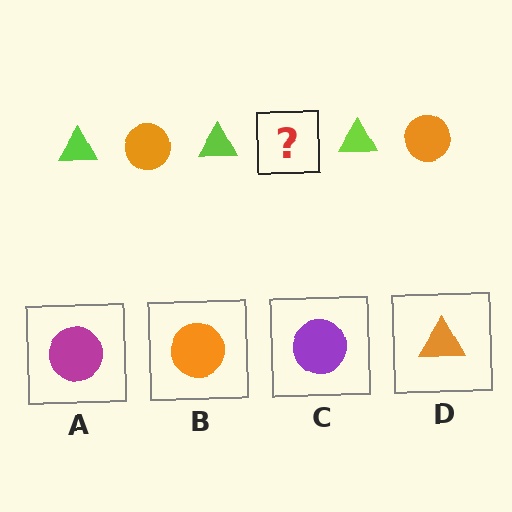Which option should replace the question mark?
Option B.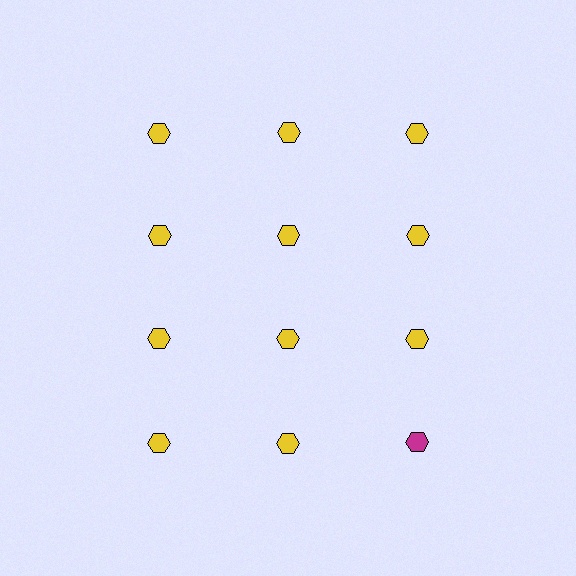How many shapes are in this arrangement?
There are 12 shapes arranged in a grid pattern.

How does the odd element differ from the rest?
It has a different color: magenta instead of yellow.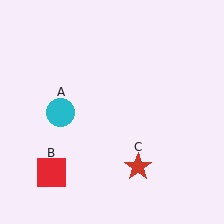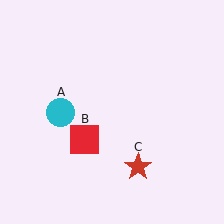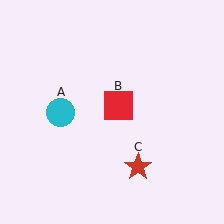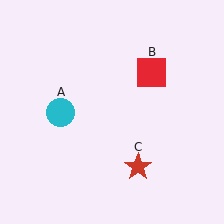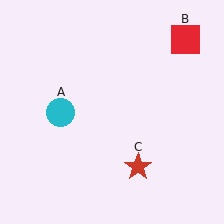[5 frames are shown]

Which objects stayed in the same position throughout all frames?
Cyan circle (object A) and red star (object C) remained stationary.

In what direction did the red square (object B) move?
The red square (object B) moved up and to the right.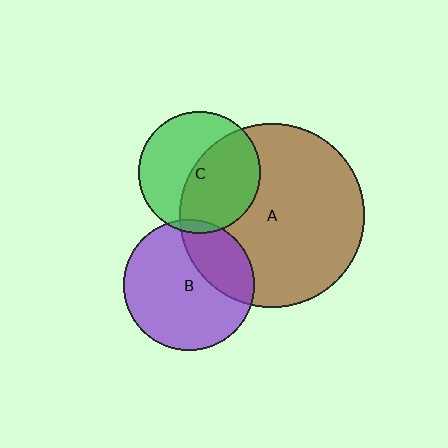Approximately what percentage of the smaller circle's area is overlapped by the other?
Approximately 50%.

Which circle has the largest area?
Circle A (brown).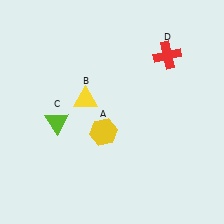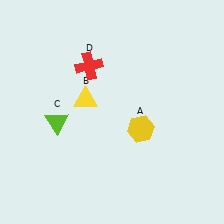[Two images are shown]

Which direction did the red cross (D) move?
The red cross (D) moved left.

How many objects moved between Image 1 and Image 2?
2 objects moved between the two images.